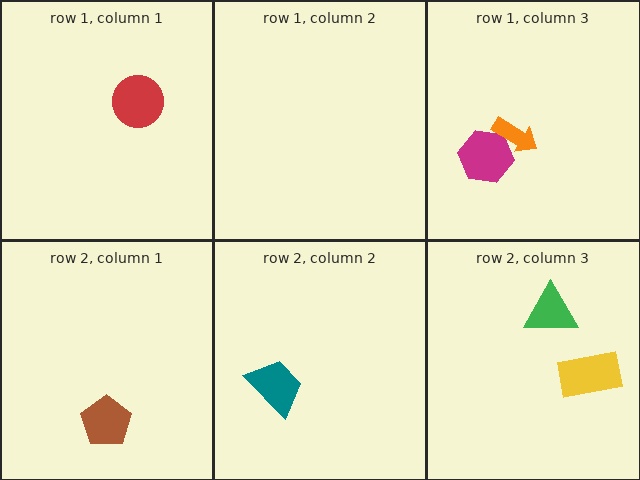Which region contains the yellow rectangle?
The row 2, column 3 region.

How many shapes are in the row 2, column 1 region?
1.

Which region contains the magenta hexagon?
The row 1, column 3 region.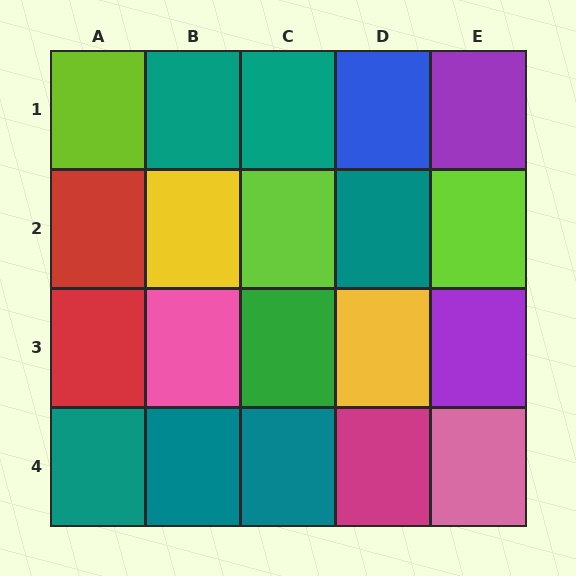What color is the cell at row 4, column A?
Teal.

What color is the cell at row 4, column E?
Pink.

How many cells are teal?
6 cells are teal.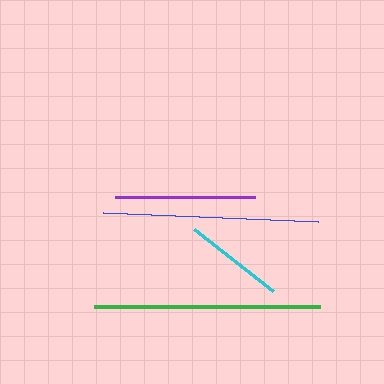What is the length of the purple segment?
The purple segment is approximately 140 pixels long.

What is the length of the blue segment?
The blue segment is approximately 215 pixels long.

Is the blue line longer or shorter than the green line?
The green line is longer than the blue line.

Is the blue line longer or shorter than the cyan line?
The blue line is longer than the cyan line.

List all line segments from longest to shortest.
From longest to shortest: green, blue, purple, cyan.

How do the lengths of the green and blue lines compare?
The green and blue lines are approximately the same length.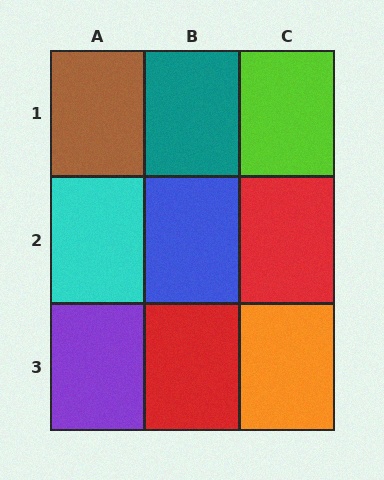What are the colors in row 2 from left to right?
Cyan, blue, red.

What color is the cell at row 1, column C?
Lime.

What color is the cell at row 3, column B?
Red.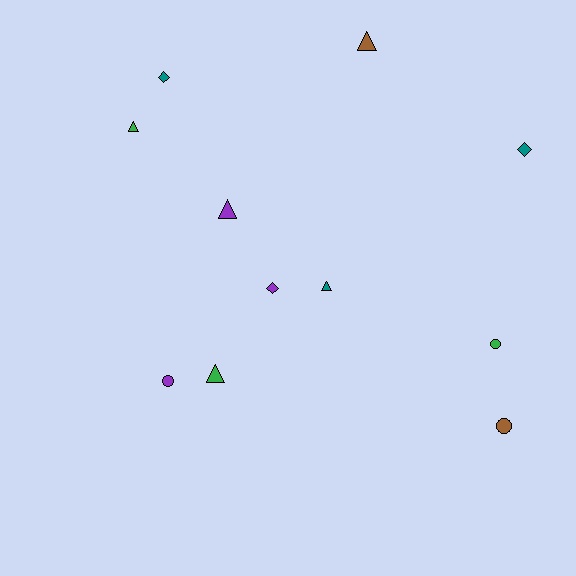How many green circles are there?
There is 1 green circle.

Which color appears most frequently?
Teal, with 3 objects.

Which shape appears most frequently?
Triangle, with 5 objects.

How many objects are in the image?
There are 11 objects.